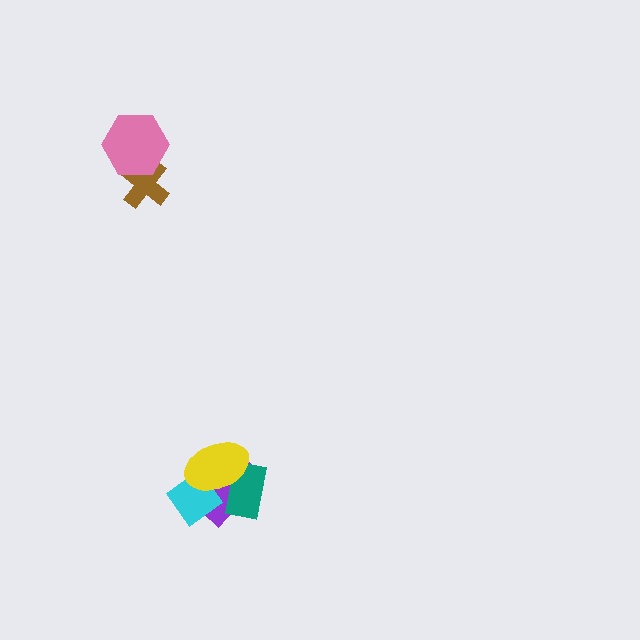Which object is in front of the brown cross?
The pink hexagon is in front of the brown cross.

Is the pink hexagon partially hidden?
No, no other shape covers it.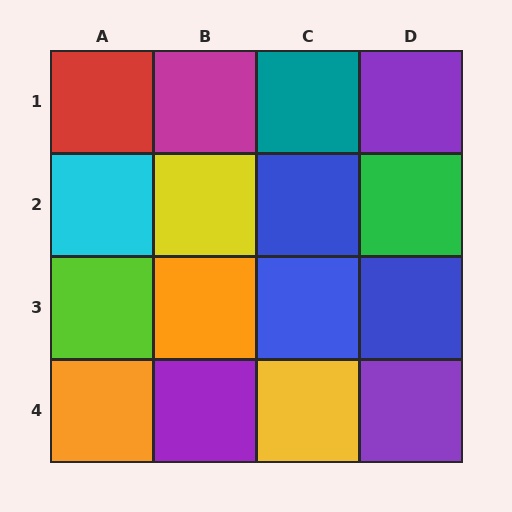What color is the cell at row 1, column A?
Red.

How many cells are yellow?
2 cells are yellow.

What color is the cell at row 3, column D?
Blue.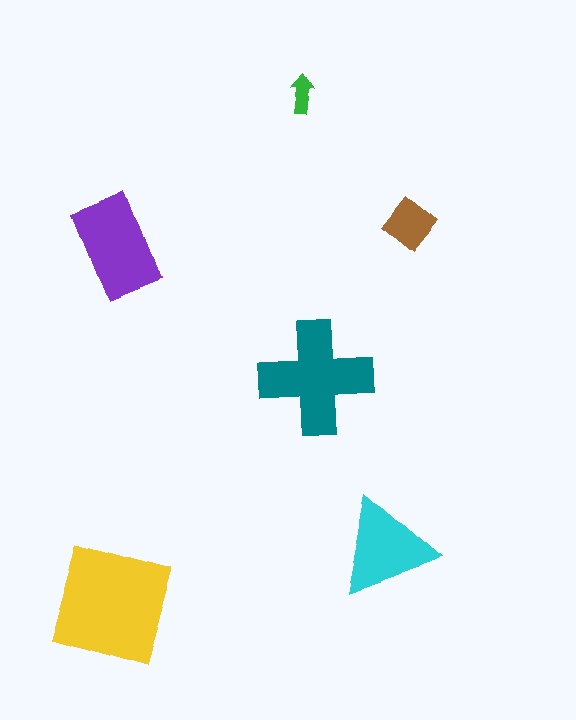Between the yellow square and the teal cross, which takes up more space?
The yellow square.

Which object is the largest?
The yellow square.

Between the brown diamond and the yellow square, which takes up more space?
The yellow square.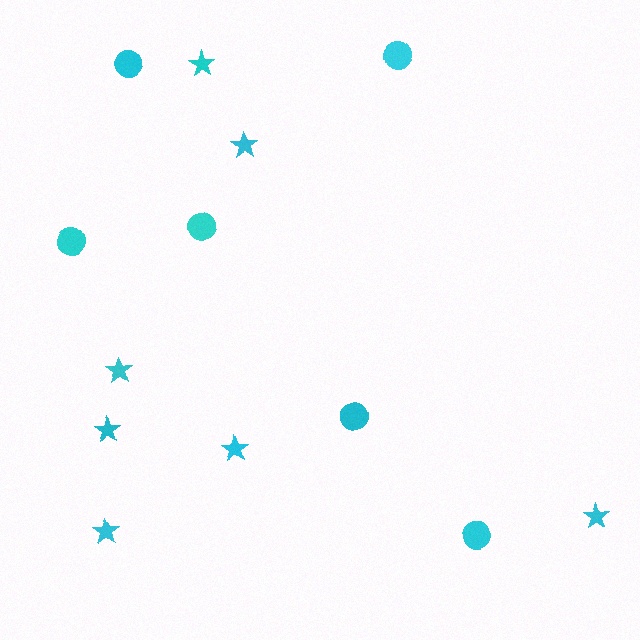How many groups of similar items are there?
There are 2 groups: one group of circles (6) and one group of stars (7).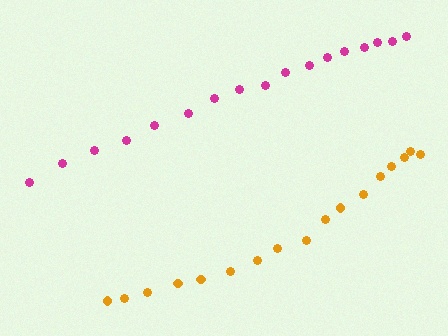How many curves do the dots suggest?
There are 2 distinct paths.